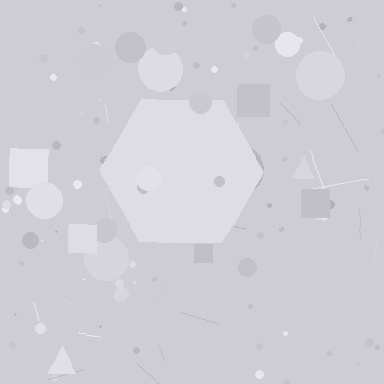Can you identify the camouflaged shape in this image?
The camouflaged shape is a hexagon.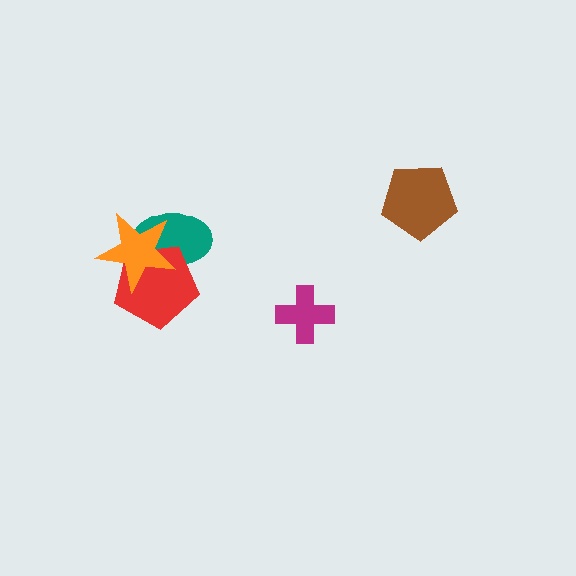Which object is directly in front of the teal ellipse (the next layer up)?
The red pentagon is directly in front of the teal ellipse.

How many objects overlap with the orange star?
2 objects overlap with the orange star.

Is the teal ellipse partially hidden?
Yes, it is partially covered by another shape.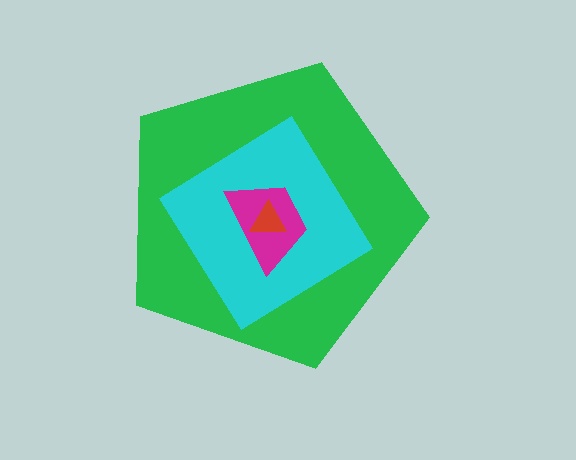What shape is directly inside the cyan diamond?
The magenta trapezoid.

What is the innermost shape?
The red triangle.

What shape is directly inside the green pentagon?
The cyan diamond.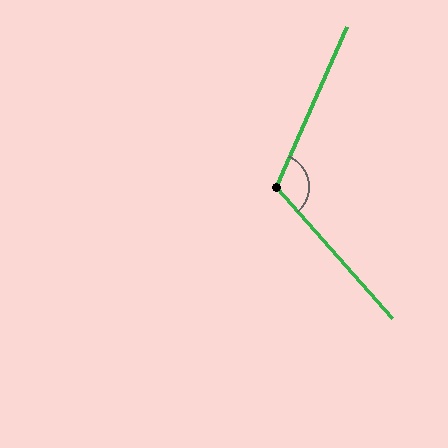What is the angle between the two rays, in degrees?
Approximately 114 degrees.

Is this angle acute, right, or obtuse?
It is obtuse.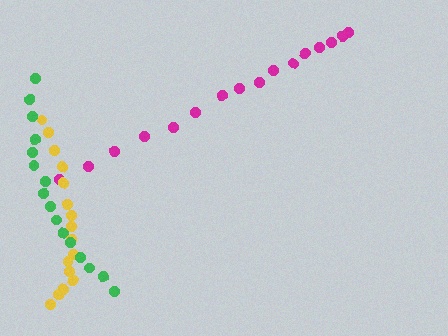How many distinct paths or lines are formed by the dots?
There are 3 distinct paths.